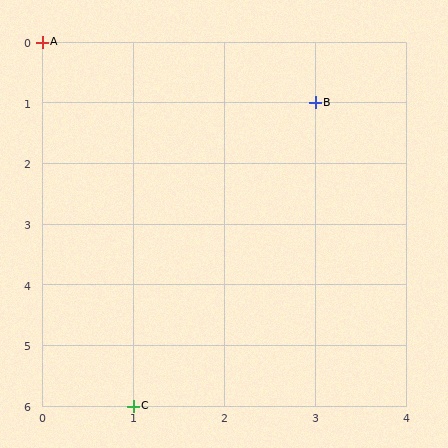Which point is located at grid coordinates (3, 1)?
Point B is at (3, 1).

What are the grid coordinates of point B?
Point B is at grid coordinates (3, 1).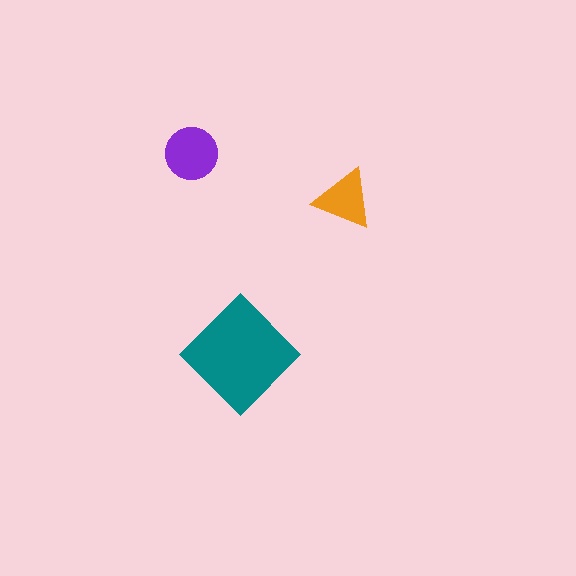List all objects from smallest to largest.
The orange triangle, the purple circle, the teal diamond.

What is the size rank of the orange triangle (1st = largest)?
3rd.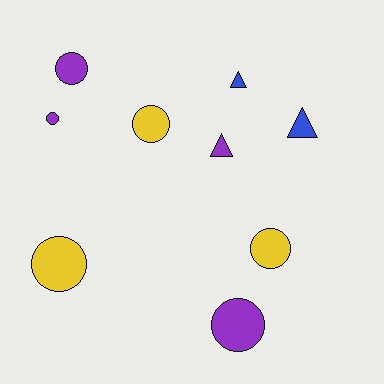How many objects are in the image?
There are 9 objects.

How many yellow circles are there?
There are 3 yellow circles.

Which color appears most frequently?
Purple, with 4 objects.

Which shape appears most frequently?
Circle, with 6 objects.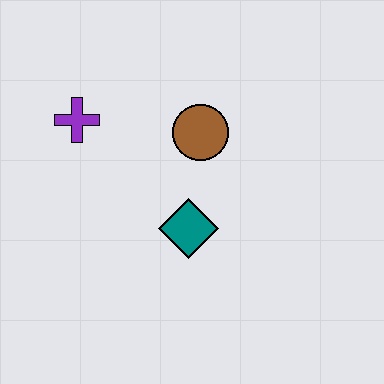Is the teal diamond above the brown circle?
No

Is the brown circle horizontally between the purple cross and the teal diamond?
No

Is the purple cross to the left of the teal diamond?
Yes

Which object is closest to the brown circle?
The teal diamond is closest to the brown circle.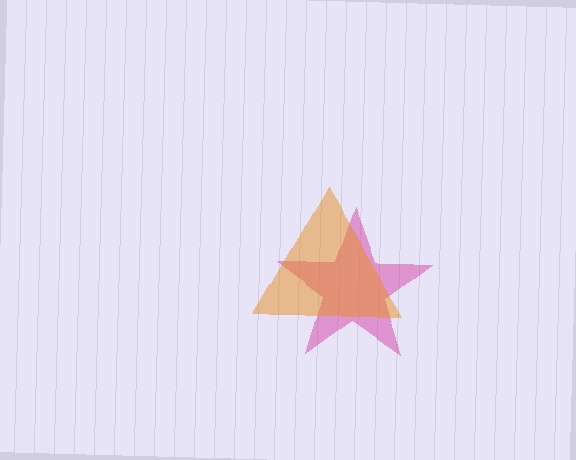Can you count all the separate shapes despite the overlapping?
Yes, there are 2 separate shapes.